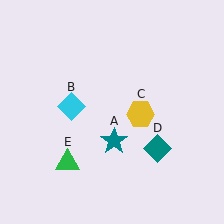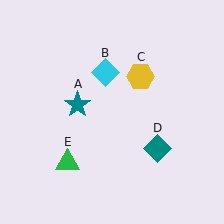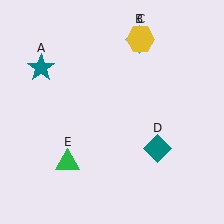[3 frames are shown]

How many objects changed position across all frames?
3 objects changed position: teal star (object A), cyan diamond (object B), yellow hexagon (object C).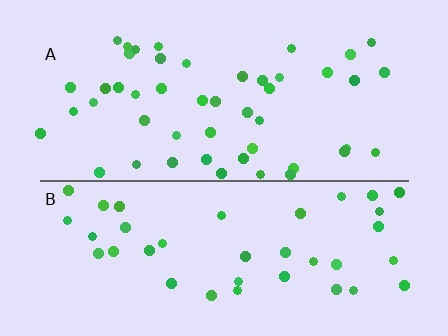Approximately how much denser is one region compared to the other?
Approximately 1.2× — region A over region B.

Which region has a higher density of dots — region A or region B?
A (the top).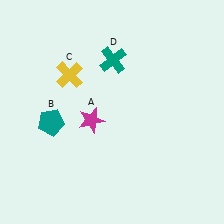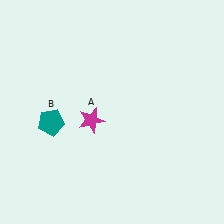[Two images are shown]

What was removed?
The yellow cross (C), the teal cross (D) were removed in Image 2.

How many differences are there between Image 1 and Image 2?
There are 2 differences between the two images.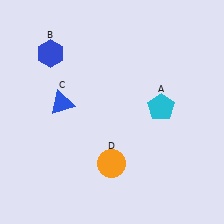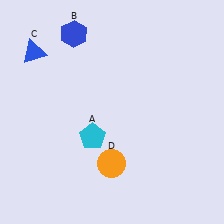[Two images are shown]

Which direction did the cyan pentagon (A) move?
The cyan pentagon (A) moved left.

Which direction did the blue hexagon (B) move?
The blue hexagon (B) moved right.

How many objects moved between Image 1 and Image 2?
3 objects moved between the two images.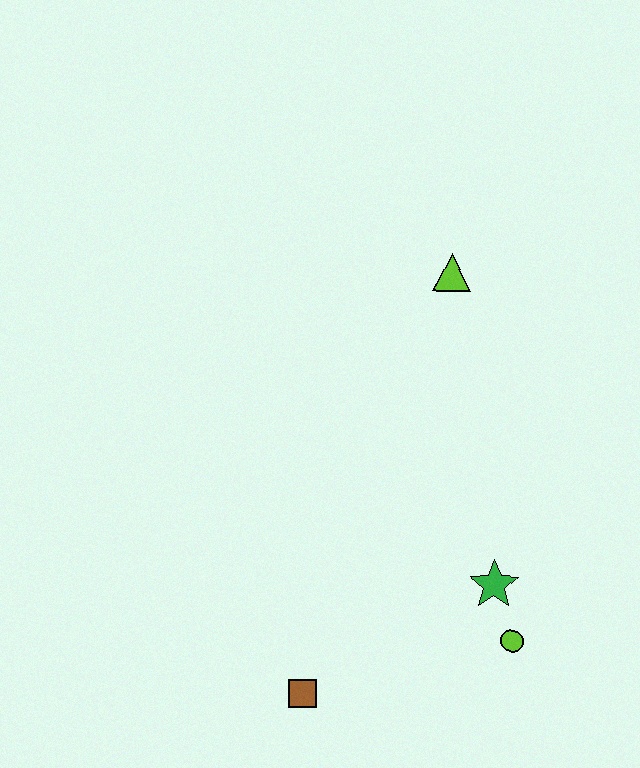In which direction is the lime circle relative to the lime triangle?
The lime circle is below the lime triangle.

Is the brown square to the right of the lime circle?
No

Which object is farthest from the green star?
The lime triangle is farthest from the green star.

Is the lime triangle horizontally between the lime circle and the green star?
No